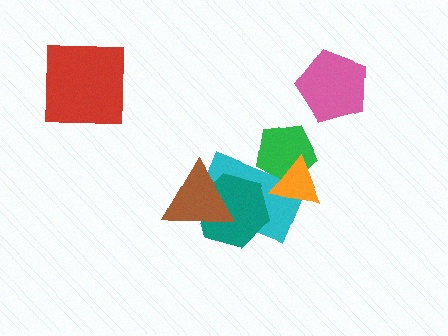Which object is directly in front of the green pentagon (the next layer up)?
The cyan rectangle is directly in front of the green pentagon.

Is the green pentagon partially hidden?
Yes, it is partially covered by another shape.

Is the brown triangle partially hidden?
No, no other shape covers it.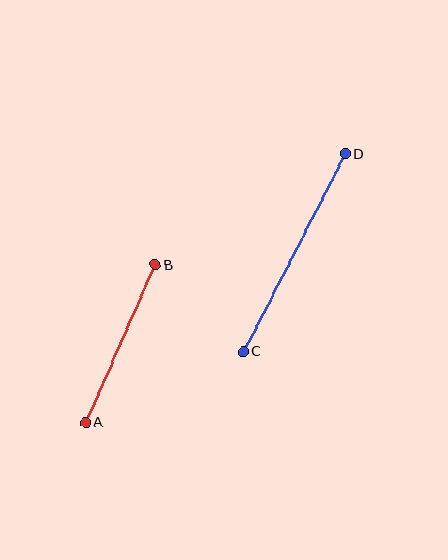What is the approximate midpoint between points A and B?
The midpoint is at approximately (121, 344) pixels.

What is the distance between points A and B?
The distance is approximately 173 pixels.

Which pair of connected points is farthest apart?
Points C and D are farthest apart.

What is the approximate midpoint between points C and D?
The midpoint is at approximately (295, 253) pixels.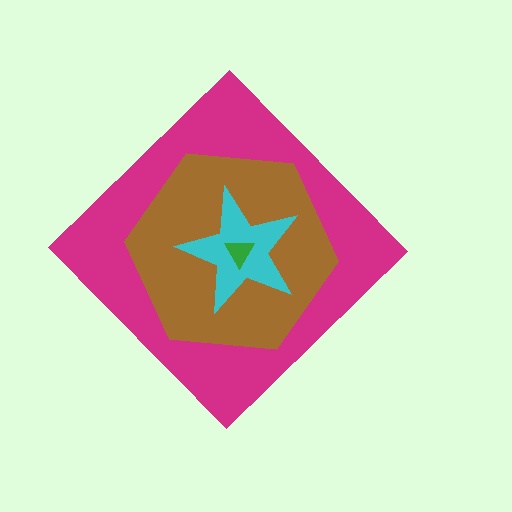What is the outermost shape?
The magenta diamond.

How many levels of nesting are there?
4.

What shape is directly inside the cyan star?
The green triangle.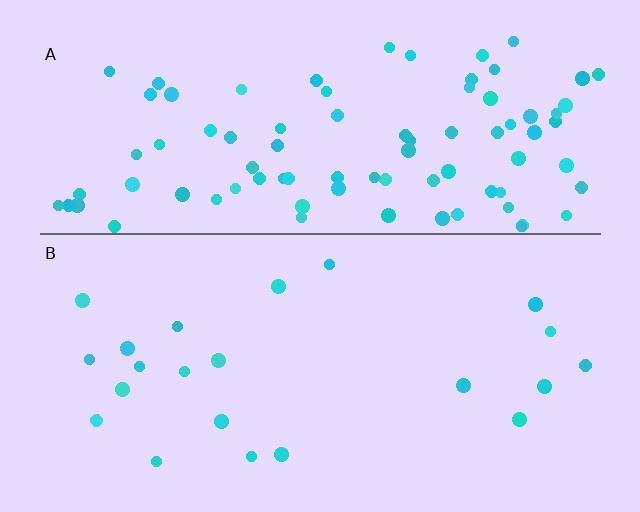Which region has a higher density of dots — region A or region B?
A (the top).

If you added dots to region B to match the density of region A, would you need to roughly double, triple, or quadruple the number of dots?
Approximately quadruple.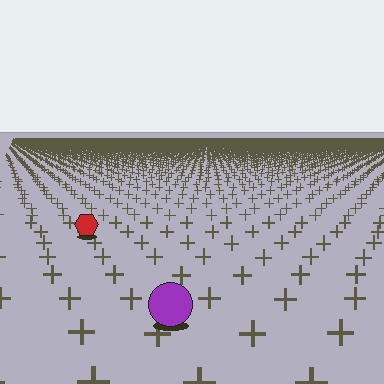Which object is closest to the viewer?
The purple circle is closest. The texture marks near it are larger and more spread out.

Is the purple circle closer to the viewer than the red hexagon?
Yes. The purple circle is closer — you can tell from the texture gradient: the ground texture is coarser near it.